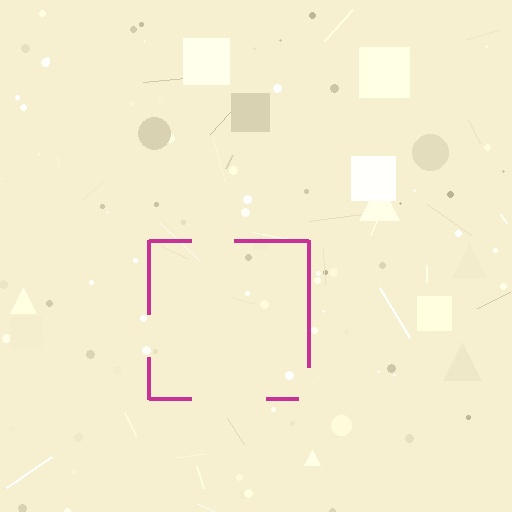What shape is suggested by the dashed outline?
The dashed outline suggests a square.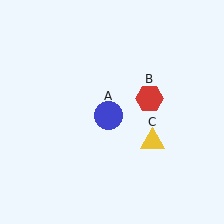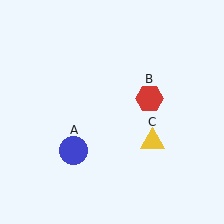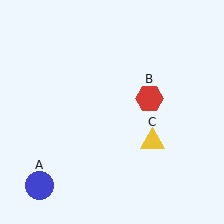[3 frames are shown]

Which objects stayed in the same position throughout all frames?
Red hexagon (object B) and yellow triangle (object C) remained stationary.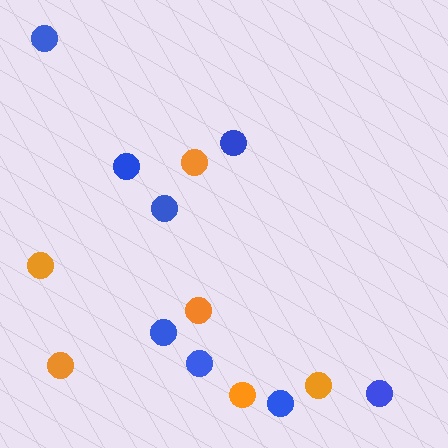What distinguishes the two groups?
There are 2 groups: one group of orange circles (6) and one group of blue circles (8).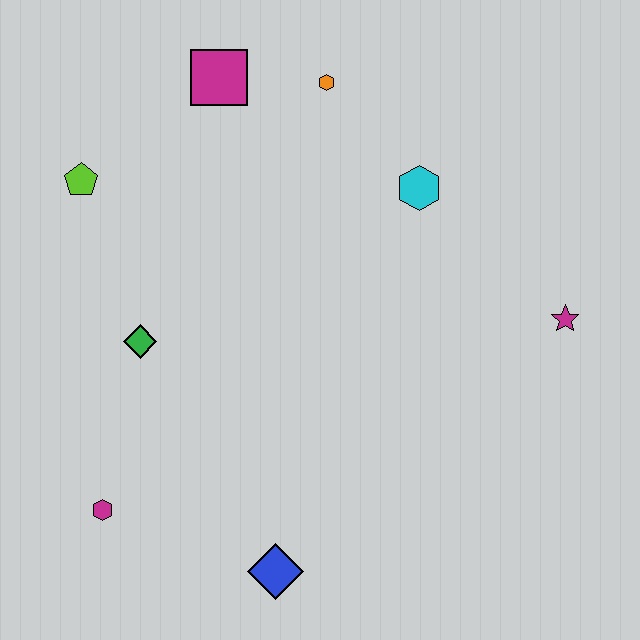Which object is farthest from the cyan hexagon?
The magenta hexagon is farthest from the cyan hexagon.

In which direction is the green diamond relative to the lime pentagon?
The green diamond is below the lime pentagon.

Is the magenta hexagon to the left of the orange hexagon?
Yes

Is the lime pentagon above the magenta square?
No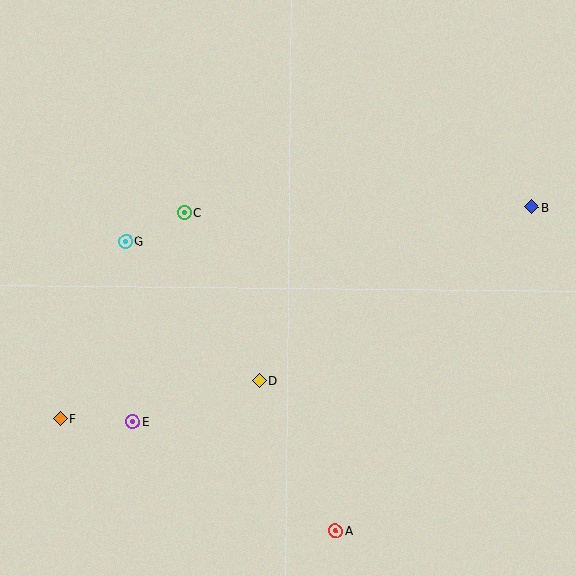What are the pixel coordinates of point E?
Point E is at (133, 421).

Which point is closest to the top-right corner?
Point B is closest to the top-right corner.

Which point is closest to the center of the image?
Point D at (259, 380) is closest to the center.